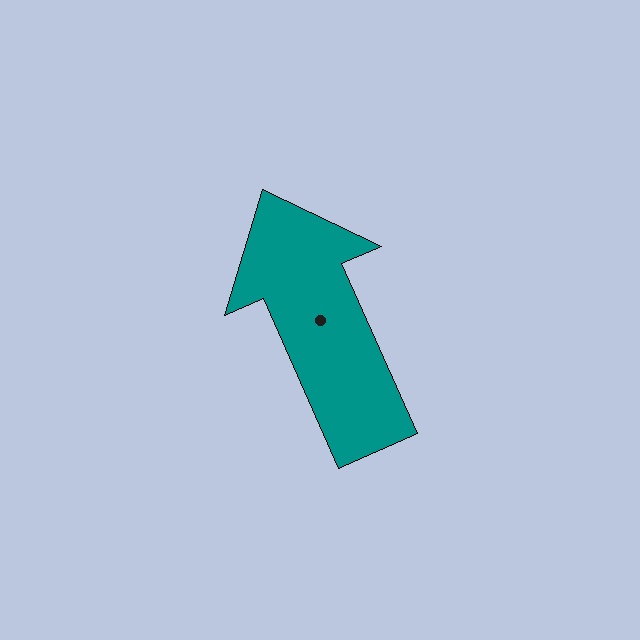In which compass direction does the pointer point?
Northwest.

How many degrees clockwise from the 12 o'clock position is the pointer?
Approximately 336 degrees.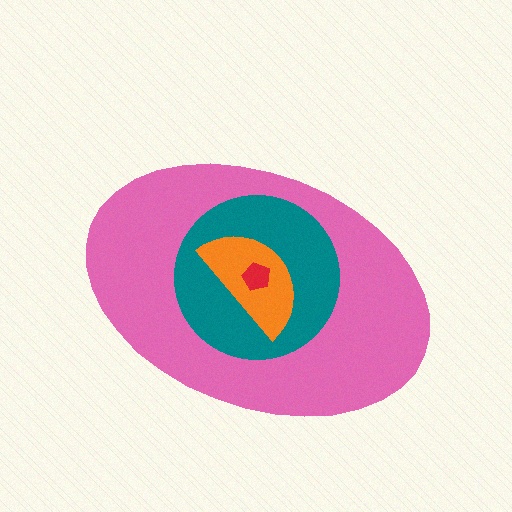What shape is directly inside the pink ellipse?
The teal circle.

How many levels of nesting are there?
4.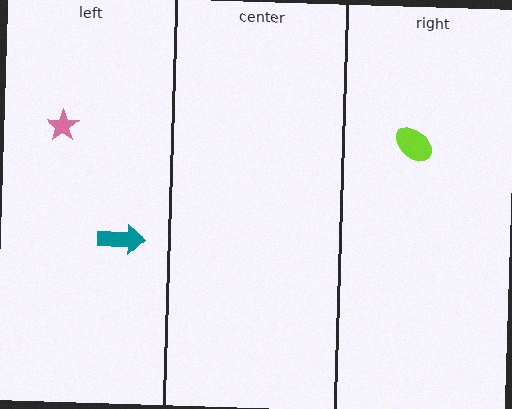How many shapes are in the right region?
1.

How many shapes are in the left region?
2.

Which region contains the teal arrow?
The left region.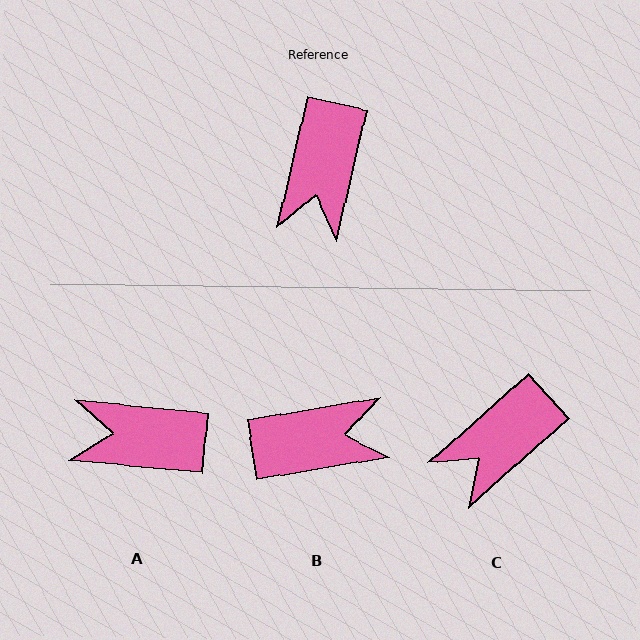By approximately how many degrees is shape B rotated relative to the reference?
Approximately 113 degrees counter-clockwise.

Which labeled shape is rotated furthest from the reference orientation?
B, about 113 degrees away.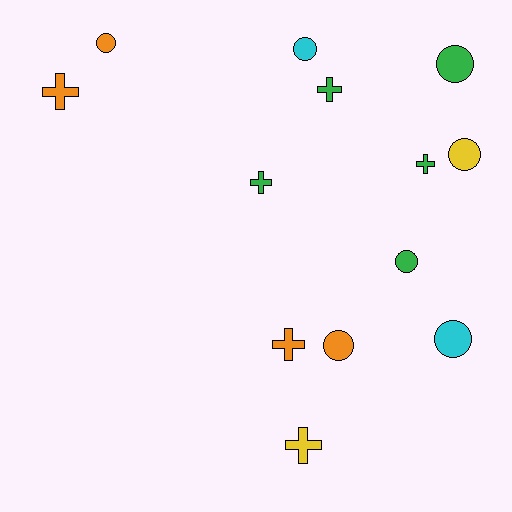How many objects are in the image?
There are 13 objects.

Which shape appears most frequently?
Circle, with 7 objects.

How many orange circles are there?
There are 2 orange circles.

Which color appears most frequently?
Green, with 5 objects.